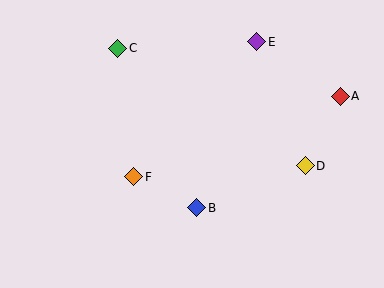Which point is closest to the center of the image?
Point B at (197, 208) is closest to the center.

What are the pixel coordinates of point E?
Point E is at (257, 42).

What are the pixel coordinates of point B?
Point B is at (197, 208).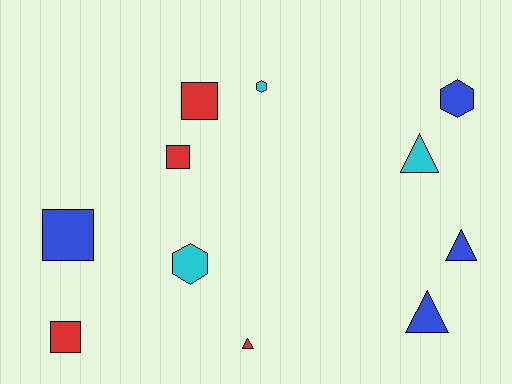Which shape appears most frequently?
Triangle, with 4 objects.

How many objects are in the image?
There are 11 objects.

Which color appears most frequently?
Blue, with 4 objects.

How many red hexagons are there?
There are no red hexagons.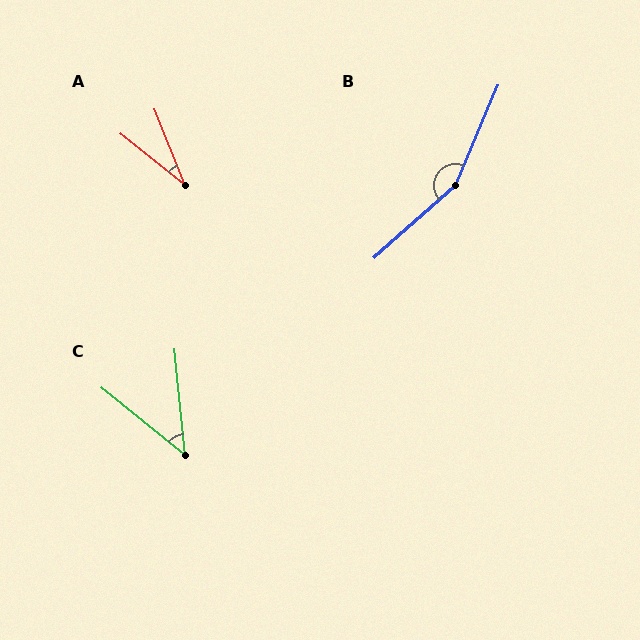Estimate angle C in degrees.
Approximately 45 degrees.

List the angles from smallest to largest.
A (30°), C (45°), B (155°).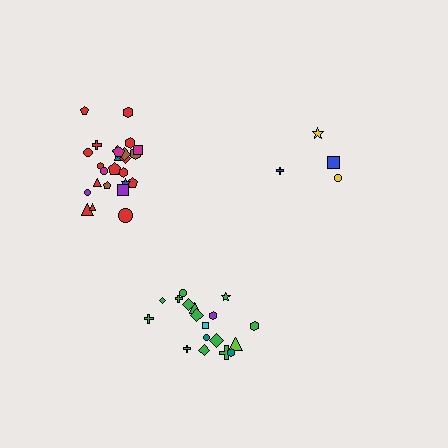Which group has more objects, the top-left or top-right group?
The top-left group.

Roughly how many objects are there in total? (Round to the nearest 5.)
Roughly 45 objects in total.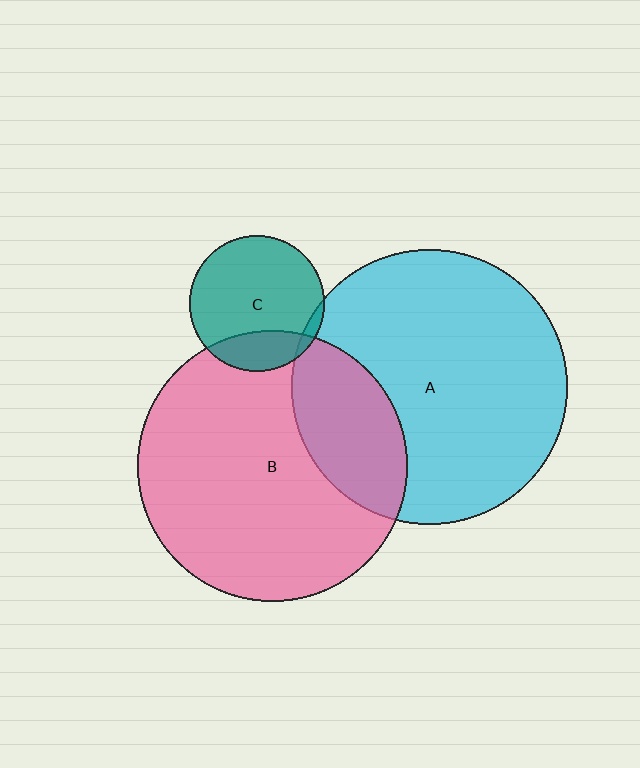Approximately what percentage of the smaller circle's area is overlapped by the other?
Approximately 5%.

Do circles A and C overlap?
Yes.